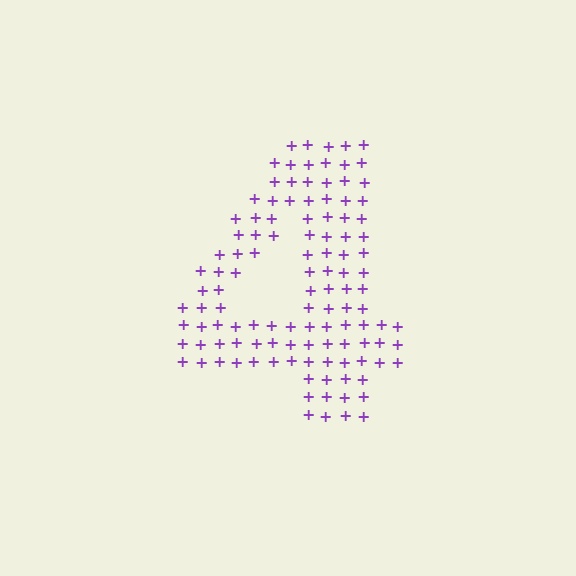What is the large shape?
The large shape is the digit 4.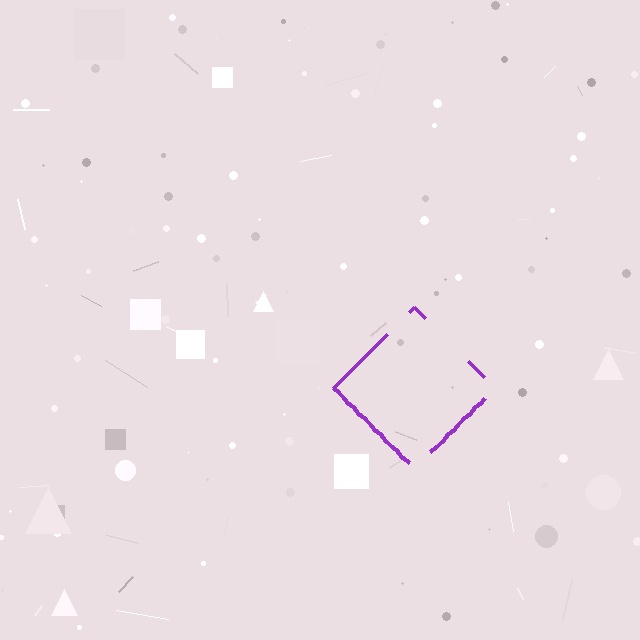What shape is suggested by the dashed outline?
The dashed outline suggests a diamond.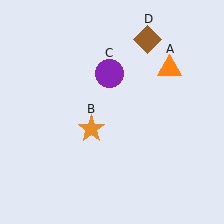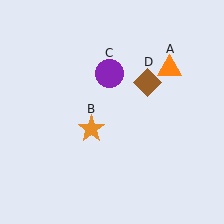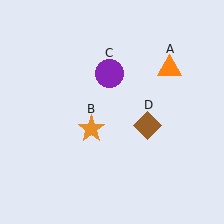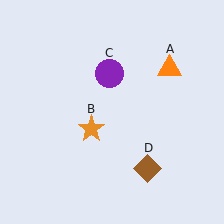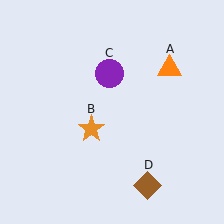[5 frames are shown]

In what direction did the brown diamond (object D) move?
The brown diamond (object D) moved down.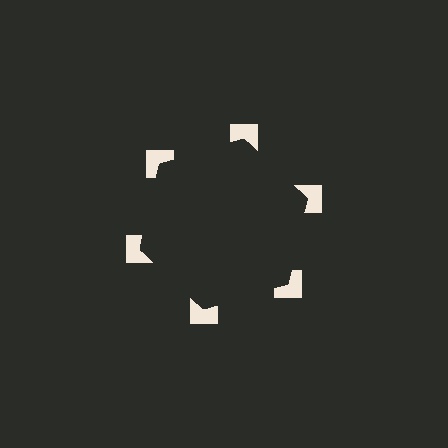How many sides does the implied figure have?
6 sides.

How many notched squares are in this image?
There are 6 — one at each vertex of the illusory hexagon.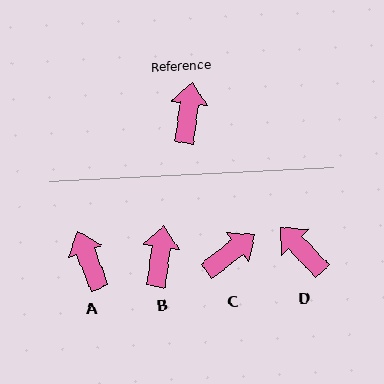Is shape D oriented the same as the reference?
No, it is off by about 51 degrees.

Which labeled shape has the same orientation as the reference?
B.